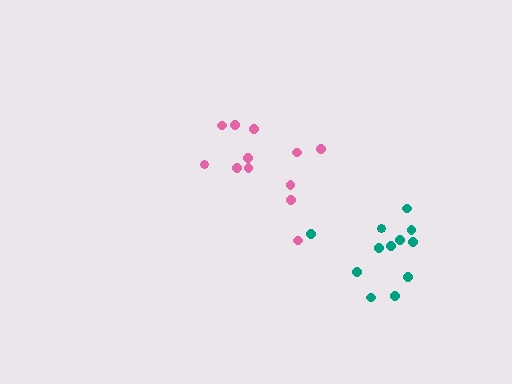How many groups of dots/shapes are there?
There are 2 groups.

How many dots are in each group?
Group 1: 12 dots, Group 2: 12 dots (24 total).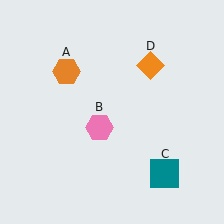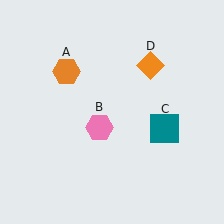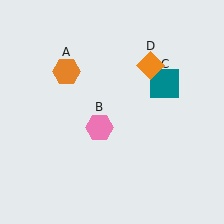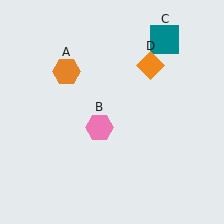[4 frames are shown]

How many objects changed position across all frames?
1 object changed position: teal square (object C).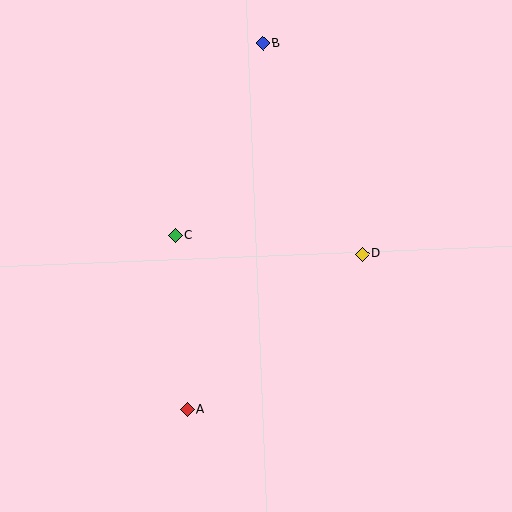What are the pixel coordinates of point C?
Point C is at (175, 235).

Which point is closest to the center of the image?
Point C at (175, 235) is closest to the center.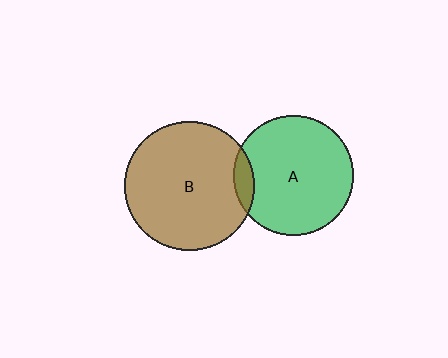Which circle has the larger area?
Circle B (brown).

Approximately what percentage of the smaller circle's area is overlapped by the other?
Approximately 10%.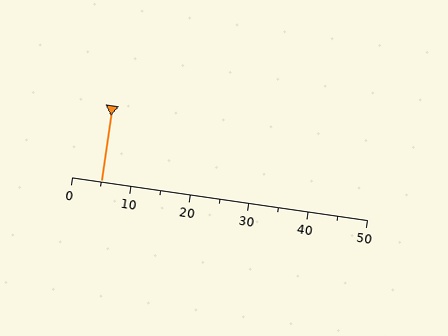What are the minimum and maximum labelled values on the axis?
The axis runs from 0 to 50.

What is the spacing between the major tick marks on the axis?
The major ticks are spaced 10 apart.